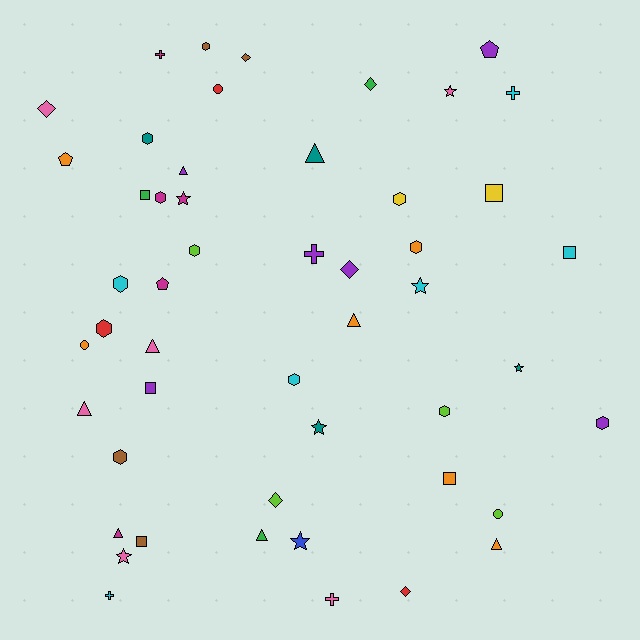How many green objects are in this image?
There are 3 green objects.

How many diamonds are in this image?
There are 6 diamonds.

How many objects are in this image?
There are 50 objects.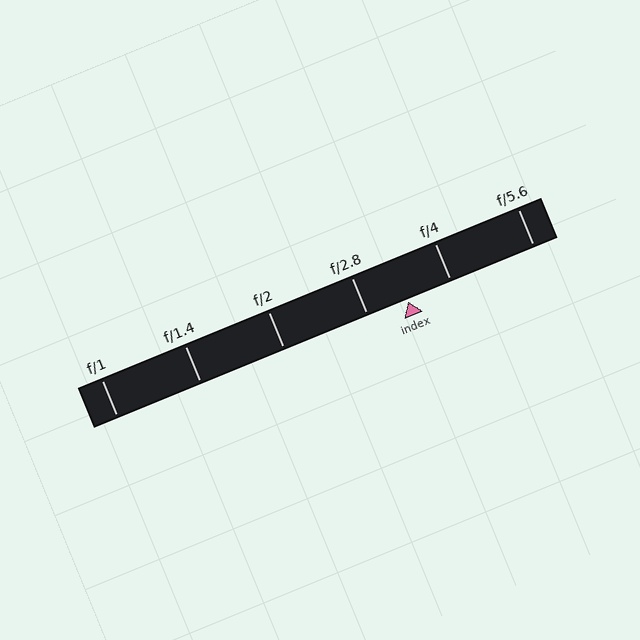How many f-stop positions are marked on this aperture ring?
There are 6 f-stop positions marked.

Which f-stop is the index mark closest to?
The index mark is closest to f/2.8.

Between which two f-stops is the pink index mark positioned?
The index mark is between f/2.8 and f/4.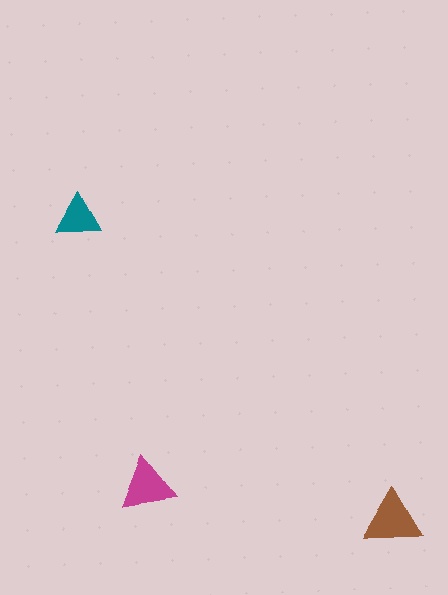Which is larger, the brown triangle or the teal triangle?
The brown one.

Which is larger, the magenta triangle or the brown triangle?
The brown one.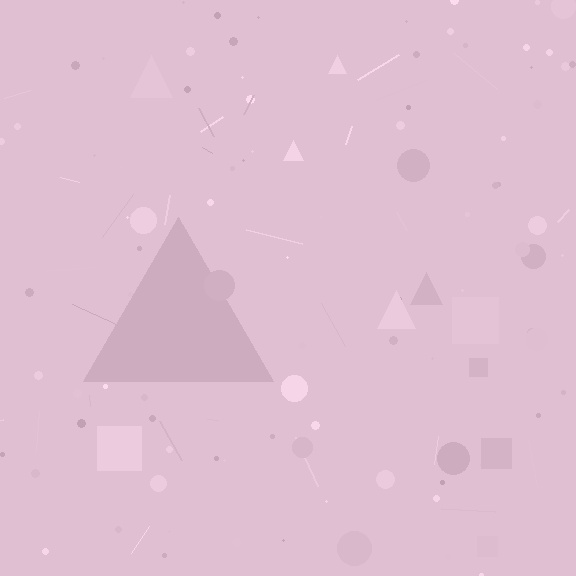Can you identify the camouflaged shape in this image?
The camouflaged shape is a triangle.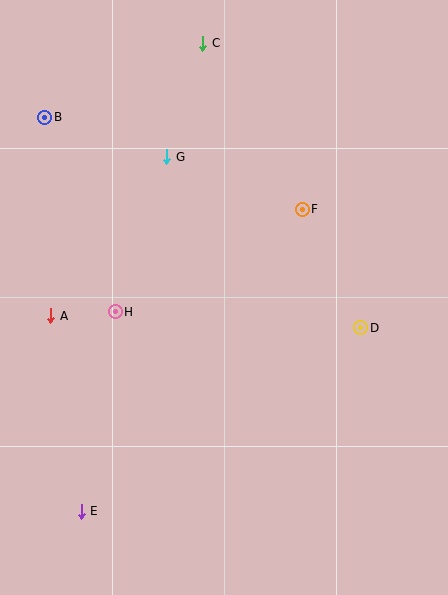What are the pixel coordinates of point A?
Point A is at (51, 316).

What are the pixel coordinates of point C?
Point C is at (203, 43).